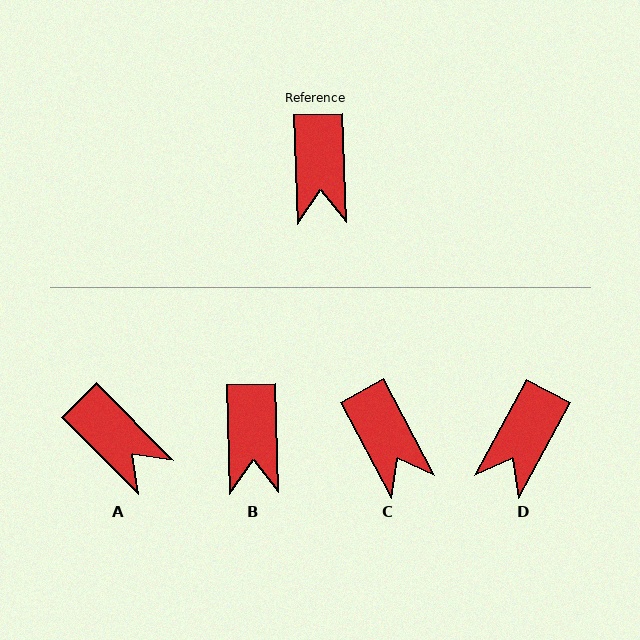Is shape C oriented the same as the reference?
No, it is off by about 26 degrees.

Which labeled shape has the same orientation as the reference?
B.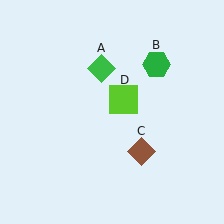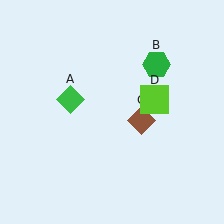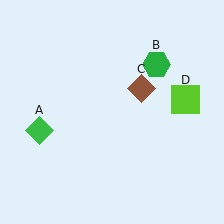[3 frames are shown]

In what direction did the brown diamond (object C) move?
The brown diamond (object C) moved up.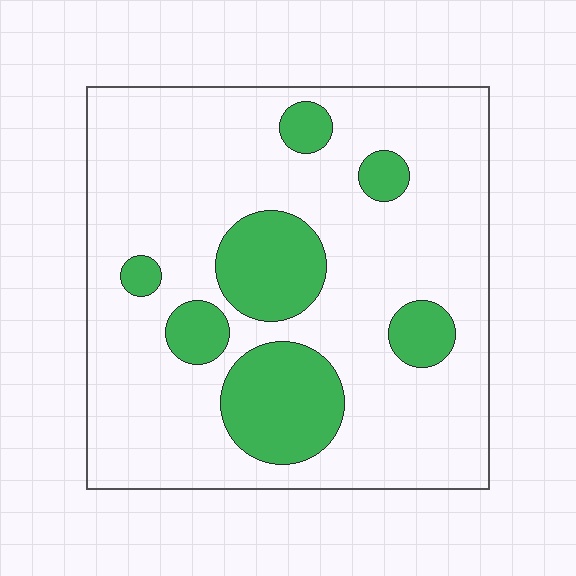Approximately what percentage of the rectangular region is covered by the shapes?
Approximately 20%.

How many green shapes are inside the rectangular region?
7.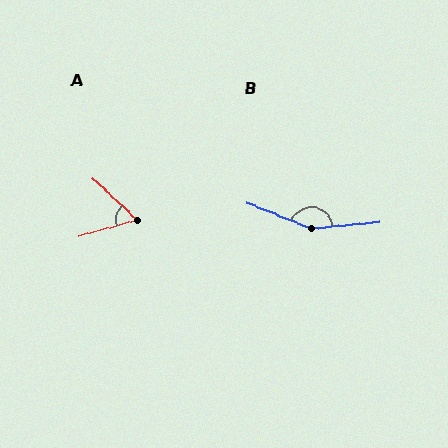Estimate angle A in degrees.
Approximately 59 degrees.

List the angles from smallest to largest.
A (59°), B (153°).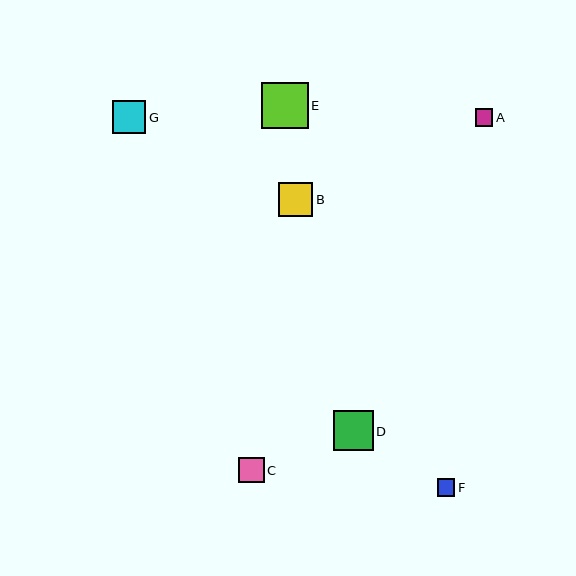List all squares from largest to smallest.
From largest to smallest: E, D, B, G, C, A, F.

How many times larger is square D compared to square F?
Square D is approximately 2.3 times the size of square F.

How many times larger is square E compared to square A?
Square E is approximately 2.6 times the size of square A.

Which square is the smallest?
Square F is the smallest with a size of approximately 18 pixels.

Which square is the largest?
Square E is the largest with a size of approximately 46 pixels.